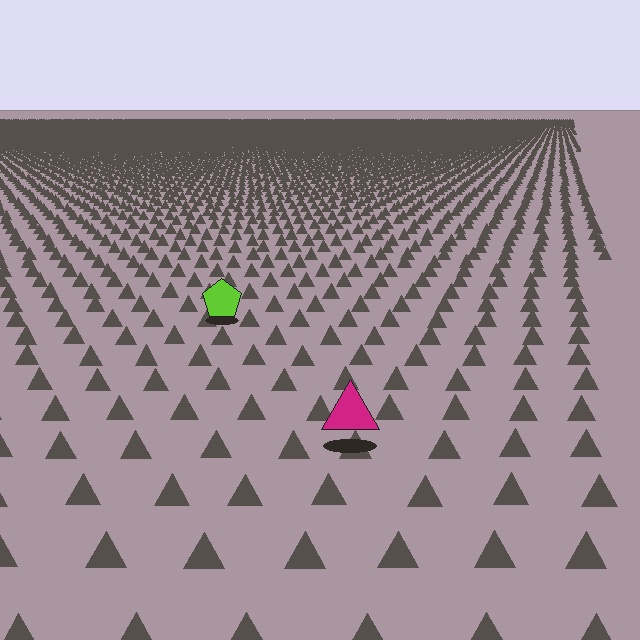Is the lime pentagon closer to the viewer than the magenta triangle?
No. The magenta triangle is closer — you can tell from the texture gradient: the ground texture is coarser near it.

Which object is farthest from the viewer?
The lime pentagon is farthest from the viewer. It appears smaller and the ground texture around it is denser.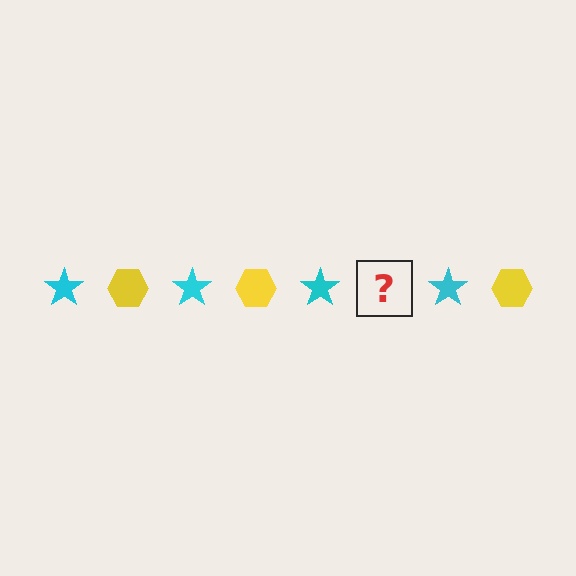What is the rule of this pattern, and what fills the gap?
The rule is that the pattern alternates between cyan star and yellow hexagon. The gap should be filled with a yellow hexagon.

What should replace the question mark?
The question mark should be replaced with a yellow hexagon.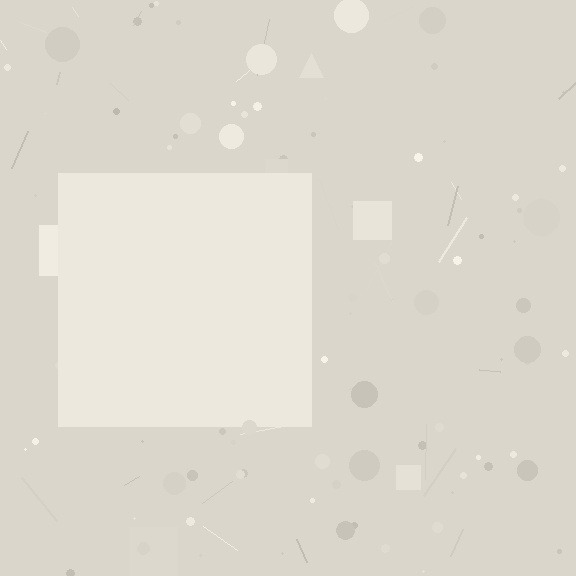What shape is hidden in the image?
A square is hidden in the image.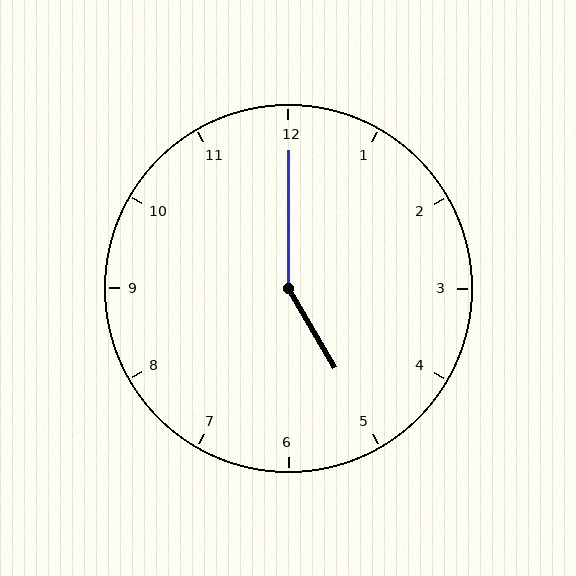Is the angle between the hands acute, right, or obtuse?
It is obtuse.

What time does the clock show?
5:00.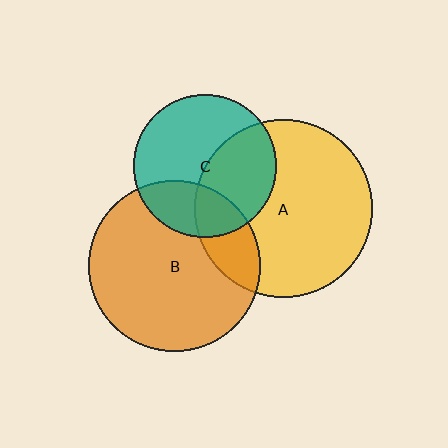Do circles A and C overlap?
Yes.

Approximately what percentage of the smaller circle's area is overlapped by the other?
Approximately 40%.